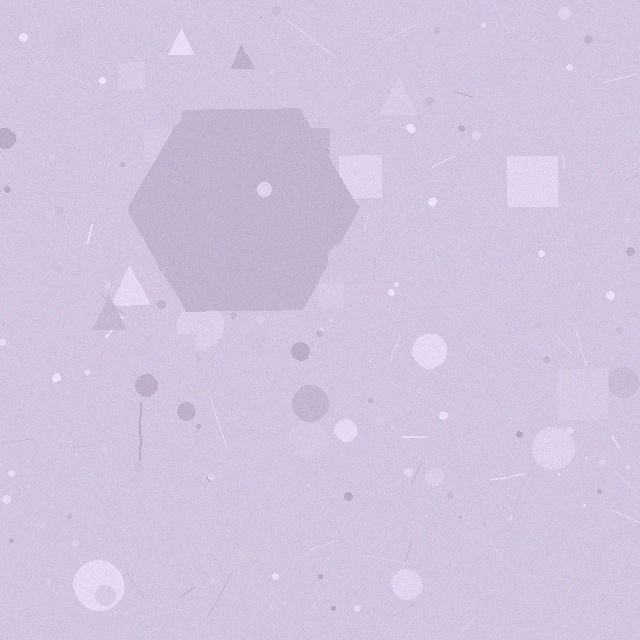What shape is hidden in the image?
A hexagon is hidden in the image.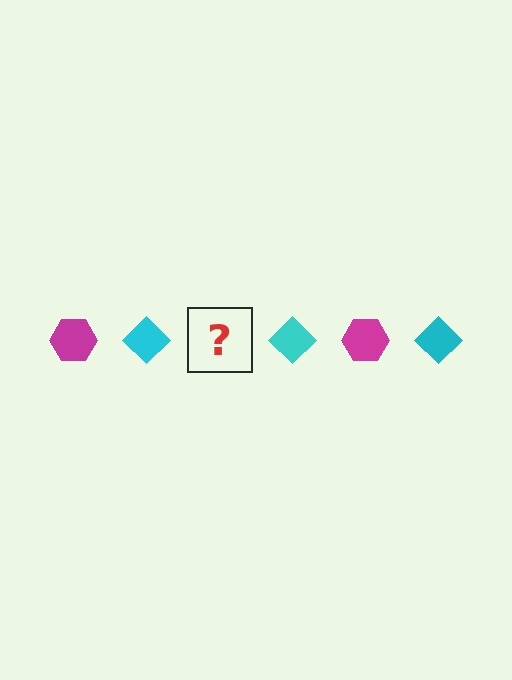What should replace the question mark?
The question mark should be replaced with a magenta hexagon.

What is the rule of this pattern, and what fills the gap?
The rule is that the pattern alternates between magenta hexagon and cyan diamond. The gap should be filled with a magenta hexagon.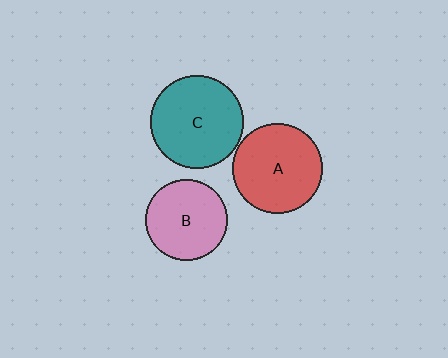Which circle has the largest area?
Circle C (teal).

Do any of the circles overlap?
No, none of the circles overlap.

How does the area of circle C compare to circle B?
Approximately 1.3 times.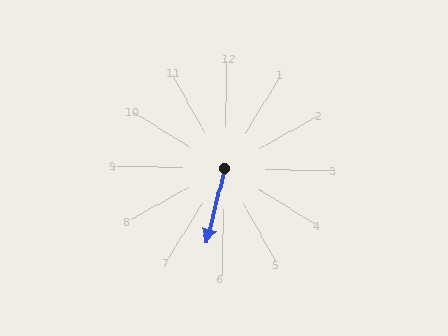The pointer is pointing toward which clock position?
Roughly 6 o'clock.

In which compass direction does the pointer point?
South.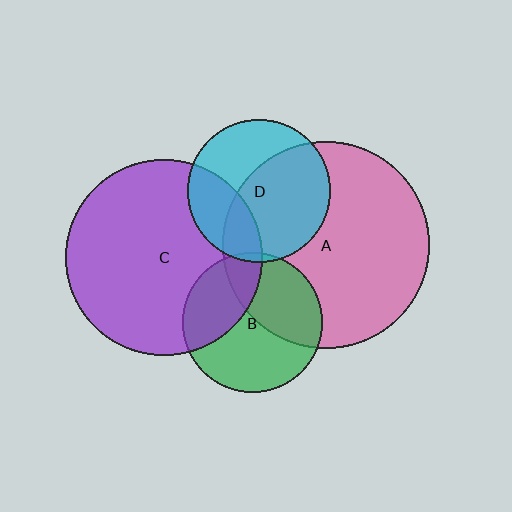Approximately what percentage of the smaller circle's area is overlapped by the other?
Approximately 40%.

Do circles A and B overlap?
Yes.